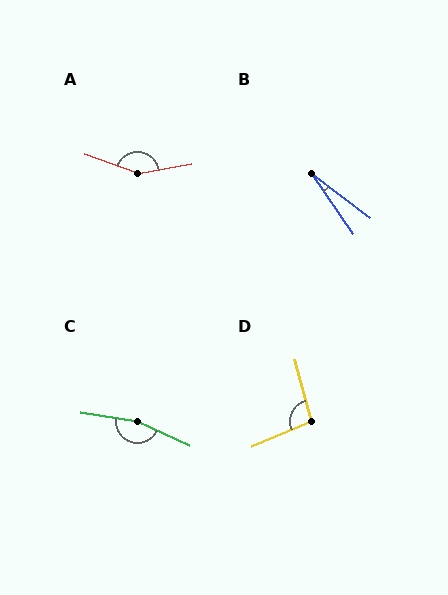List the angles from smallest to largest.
B (18°), D (98°), A (149°), C (164°).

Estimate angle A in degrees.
Approximately 149 degrees.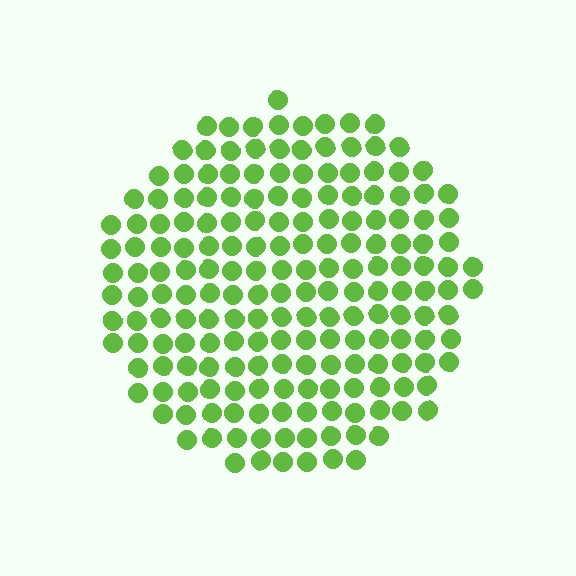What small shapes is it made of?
It is made of small circles.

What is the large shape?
The large shape is a circle.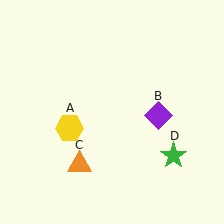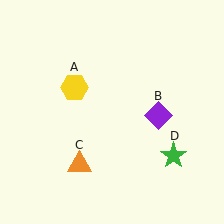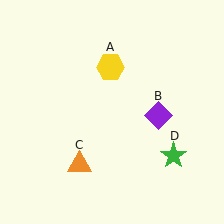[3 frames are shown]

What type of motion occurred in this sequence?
The yellow hexagon (object A) rotated clockwise around the center of the scene.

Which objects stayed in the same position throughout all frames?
Purple diamond (object B) and orange triangle (object C) and green star (object D) remained stationary.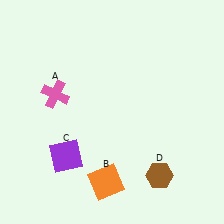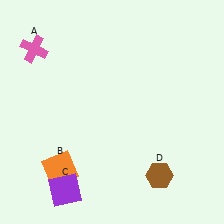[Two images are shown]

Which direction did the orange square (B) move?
The orange square (B) moved left.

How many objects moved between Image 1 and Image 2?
3 objects moved between the two images.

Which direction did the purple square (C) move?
The purple square (C) moved down.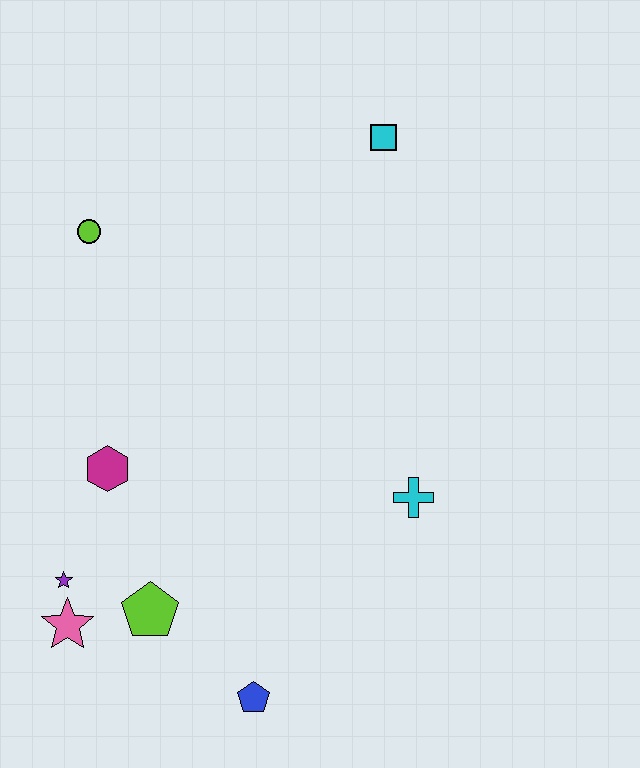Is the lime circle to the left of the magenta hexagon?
Yes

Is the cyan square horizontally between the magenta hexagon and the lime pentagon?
No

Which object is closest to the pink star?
The purple star is closest to the pink star.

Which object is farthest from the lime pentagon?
The cyan square is farthest from the lime pentagon.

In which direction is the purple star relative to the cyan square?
The purple star is below the cyan square.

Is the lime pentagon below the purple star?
Yes